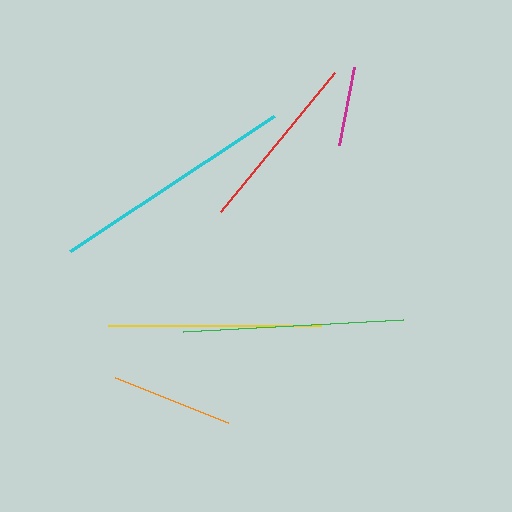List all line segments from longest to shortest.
From longest to shortest: cyan, green, yellow, red, orange, magenta.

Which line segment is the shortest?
The magenta line is the shortest at approximately 79 pixels.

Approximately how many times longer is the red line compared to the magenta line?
The red line is approximately 2.3 times the length of the magenta line.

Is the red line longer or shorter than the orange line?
The red line is longer than the orange line.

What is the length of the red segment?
The red segment is approximately 180 pixels long.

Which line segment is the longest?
The cyan line is the longest at approximately 245 pixels.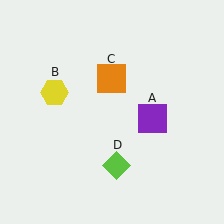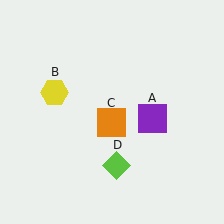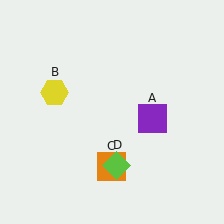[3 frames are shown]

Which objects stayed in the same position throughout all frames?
Purple square (object A) and yellow hexagon (object B) and lime diamond (object D) remained stationary.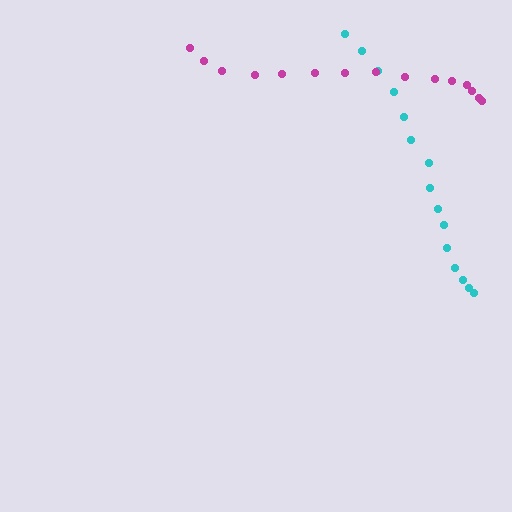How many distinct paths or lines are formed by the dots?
There are 2 distinct paths.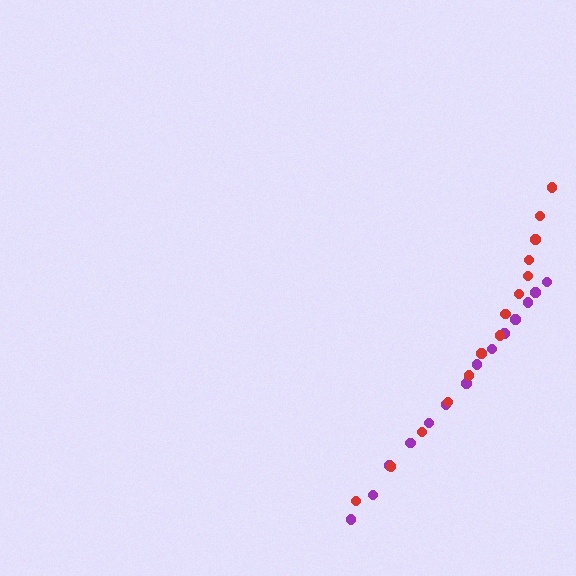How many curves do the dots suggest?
There are 2 distinct paths.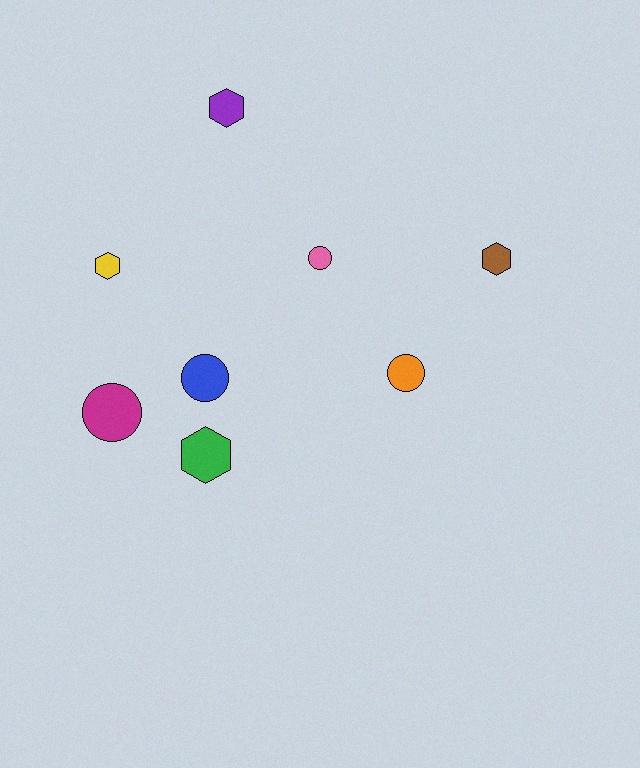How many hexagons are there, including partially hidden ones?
There are 4 hexagons.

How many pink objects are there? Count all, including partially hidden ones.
There is 1 pink object.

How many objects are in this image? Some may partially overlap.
There are 8 objects.